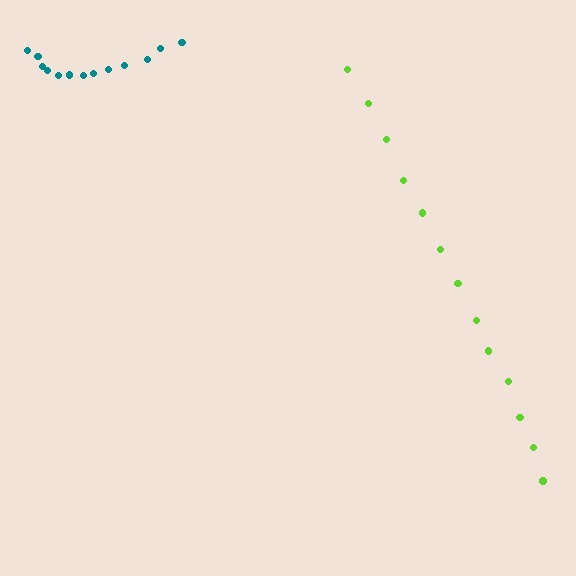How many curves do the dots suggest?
There are 2 distinct paths.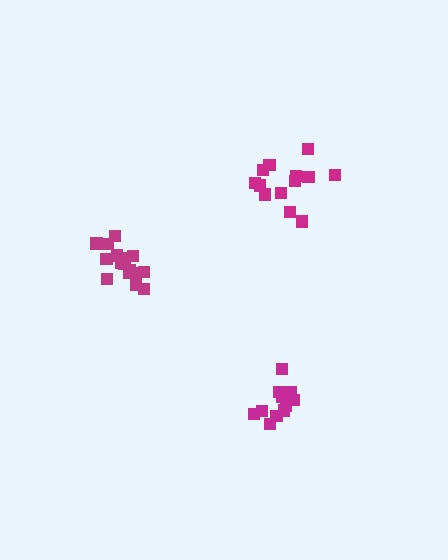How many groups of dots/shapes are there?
There are 3 groups.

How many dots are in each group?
Group 1: 13 dots, Group 2: 11 dots, Group 3: 16 dots (40 total).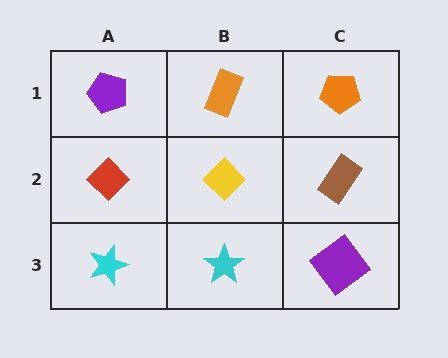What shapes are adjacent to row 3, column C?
A brown rectangle (row 2, column C), a cyan star (row 3, column B).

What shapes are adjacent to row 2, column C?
An orange pentagon (row 1, column C), a purple diamond (row 3, column C), a yellow diamond (row 2, column B).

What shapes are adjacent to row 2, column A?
A purple pentagon (row 1, column A), a cyan star (row 3, column A), a yellow diamond (row 2, column B).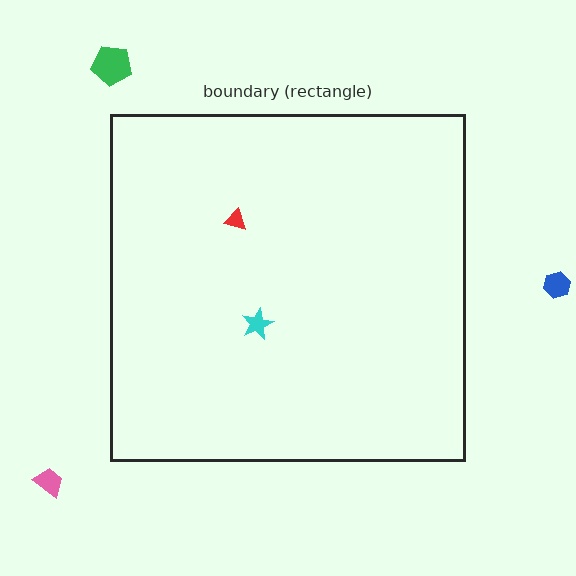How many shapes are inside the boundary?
2 inside, 3 outside.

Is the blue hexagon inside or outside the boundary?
Outside.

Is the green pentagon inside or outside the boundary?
Outside.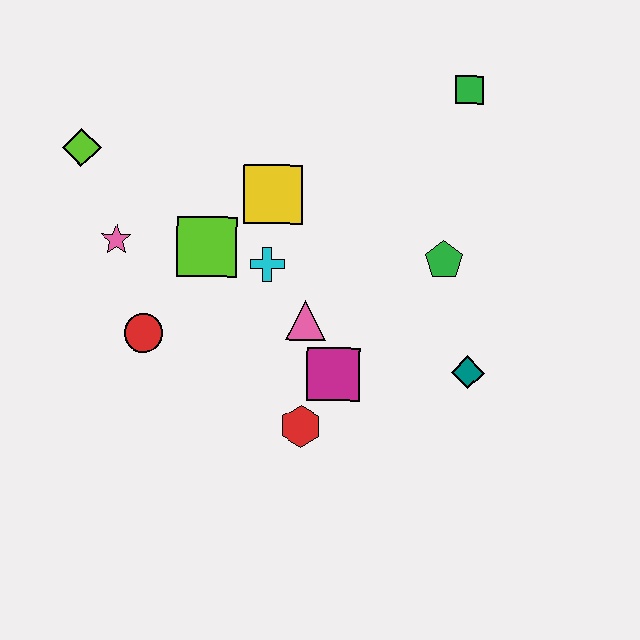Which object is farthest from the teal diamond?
The lime diamond is farthest from the teal diamond.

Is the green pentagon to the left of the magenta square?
No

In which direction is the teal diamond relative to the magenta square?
The teal diamond is to the right of the magenta square.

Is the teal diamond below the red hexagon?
No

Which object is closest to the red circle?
The pink star is closest to the red circle.